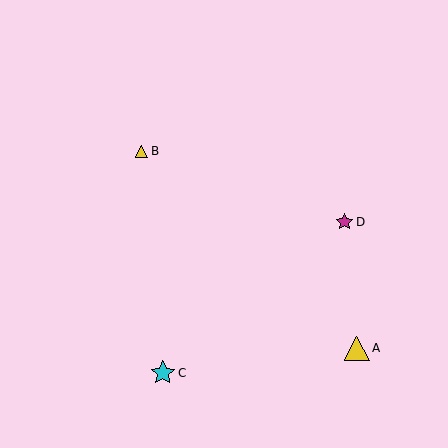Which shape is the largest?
The yellow triangle (labeled A) is the largest.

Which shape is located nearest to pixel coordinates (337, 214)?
The magenta star (labeled D) at (345, 222) is nearest to that location.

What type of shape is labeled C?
Shape C is a cyan star.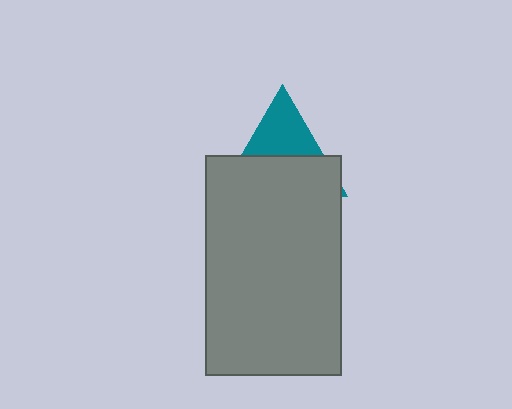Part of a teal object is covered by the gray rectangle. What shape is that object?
It is a triangle.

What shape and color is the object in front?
The object in front is a gray rectangle.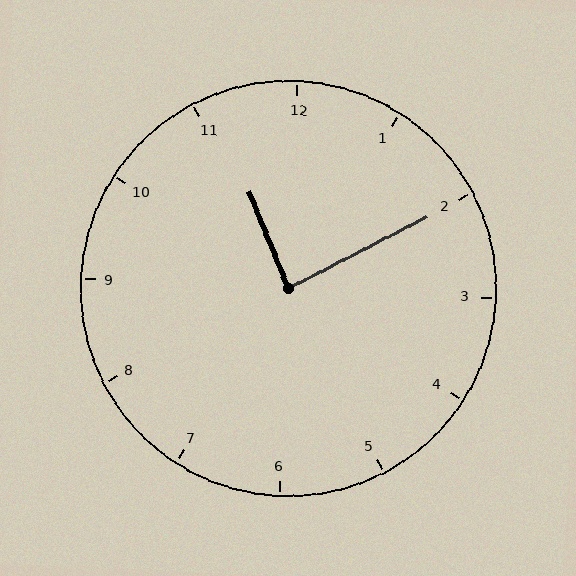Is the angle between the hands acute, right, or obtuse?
It is right.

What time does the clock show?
11:10.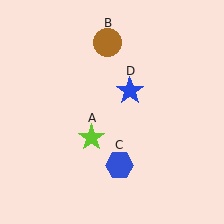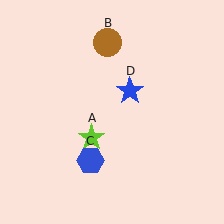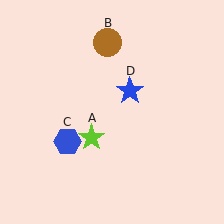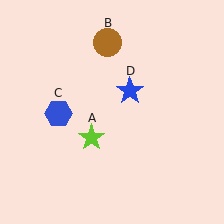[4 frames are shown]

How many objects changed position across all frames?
1 object changed position: blue hexagon (object C).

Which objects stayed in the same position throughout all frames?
Lime star (object A) and brown circle (object B) and blue star (object D) remained stationary.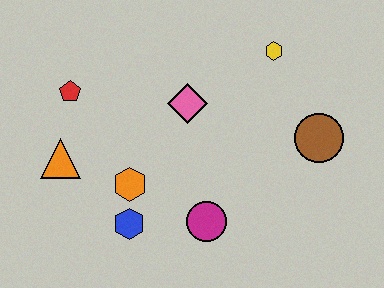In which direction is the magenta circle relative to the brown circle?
The magenta circle is to the left of the brown circle.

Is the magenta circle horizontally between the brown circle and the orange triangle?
Yes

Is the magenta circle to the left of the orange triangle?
No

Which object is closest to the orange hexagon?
The blue hexagon is closest to the orange hexagon.